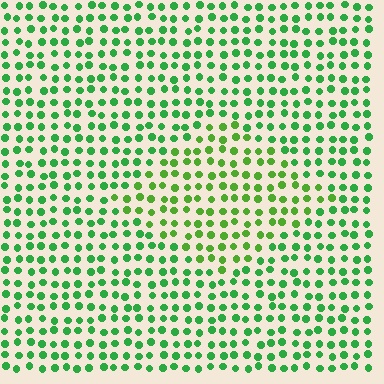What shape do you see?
I see a diamond.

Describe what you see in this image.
The image is filled with small green elements in a uniform arrangement. A diamond-shaped region is visible where the elements are tinted to a slightly different hue, forming a subtle color boundary.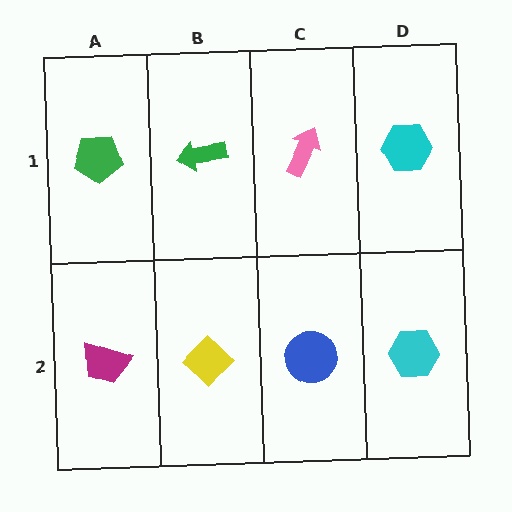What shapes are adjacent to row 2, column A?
A green pentagon (row 1, column A), a yellow diamond (row 2, column B).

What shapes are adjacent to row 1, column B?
A yellow diamond (row 2, column B), a green pentagon (row 1, column A), a pink arrow (row 1, column C).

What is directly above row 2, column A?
A green pentagon.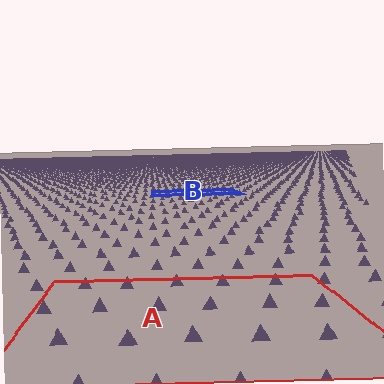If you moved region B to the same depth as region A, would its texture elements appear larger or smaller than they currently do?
They would appear larger. At a closer depth, the same texture elements are projected at a bigger on-screen size.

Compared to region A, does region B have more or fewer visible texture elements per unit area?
Region B has more texture elements per unit area — they are packed more densely because it is farther away.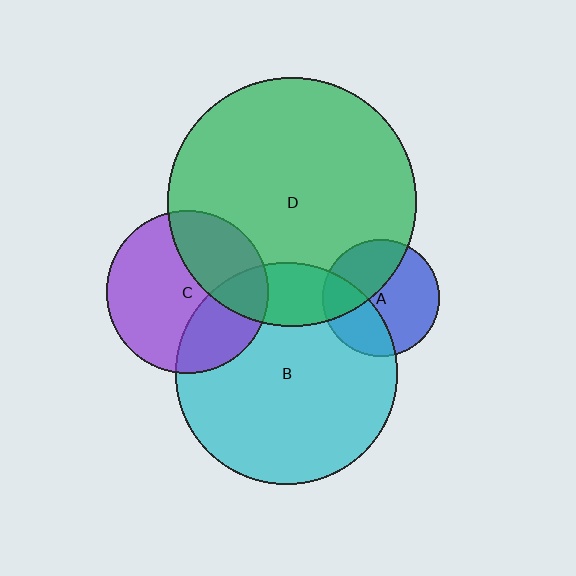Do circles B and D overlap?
Yes.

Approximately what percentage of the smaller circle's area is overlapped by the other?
Approximately 20%.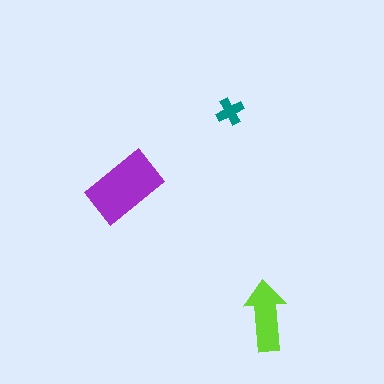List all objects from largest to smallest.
The purple rectangle, the lime arrow, the teal cross.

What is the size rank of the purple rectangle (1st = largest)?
1st.